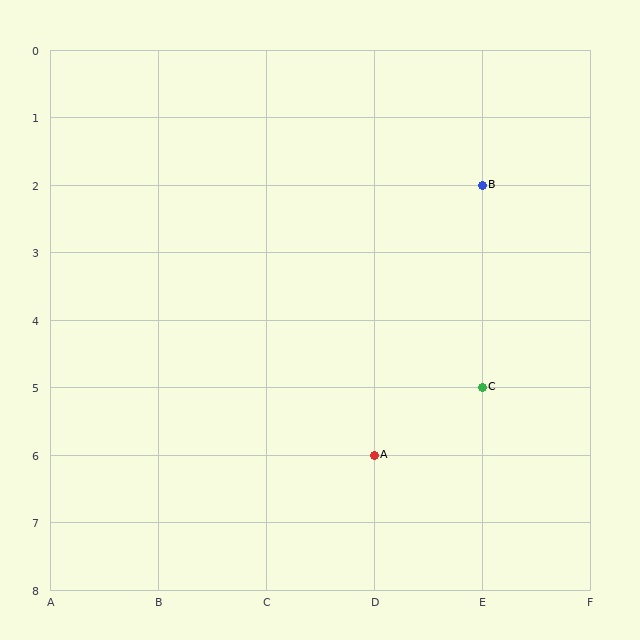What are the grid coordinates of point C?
Point C is at grid coordinates (E, 5).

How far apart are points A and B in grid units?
Points A and B are 1 column and 4 rows apart (about 4.1 grid units diagonally).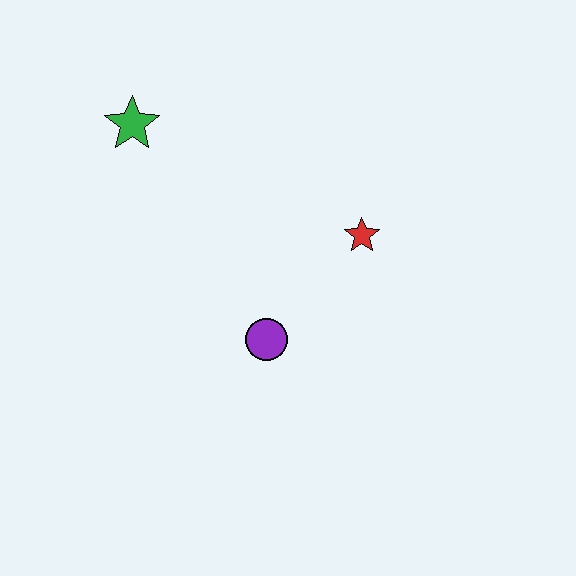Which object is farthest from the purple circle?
The green star is farthest from the purple circle.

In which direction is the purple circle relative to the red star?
The purple circle is below the red star.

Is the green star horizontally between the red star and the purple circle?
No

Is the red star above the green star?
No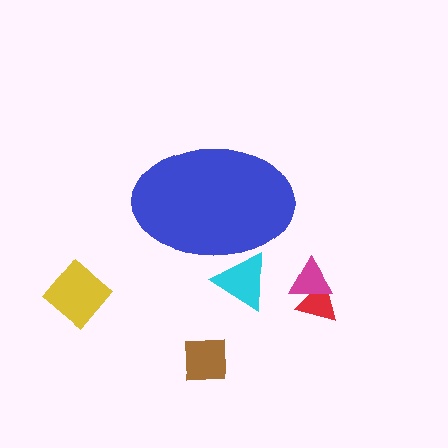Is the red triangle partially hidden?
No, the red triangle is fully visible.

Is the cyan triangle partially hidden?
Yes, the cyan triangle is partially hidden behind the blue ellipse.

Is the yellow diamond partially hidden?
No, the yellow diamond is fully visible.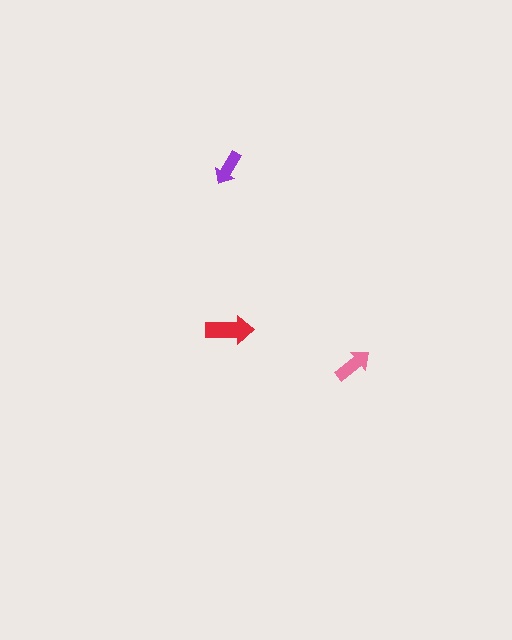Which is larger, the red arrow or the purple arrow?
The red one.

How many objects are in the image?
There are 3 objects in the image.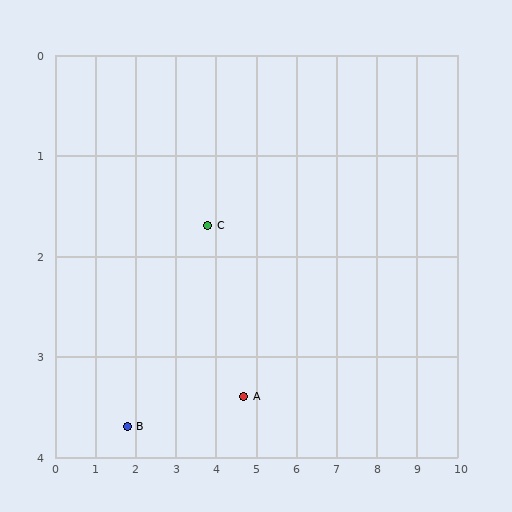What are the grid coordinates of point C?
Point C is at approximately (3.8, 1.7).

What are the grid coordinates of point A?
Point A is at approximately (4.7, 3.4).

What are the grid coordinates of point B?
Point B is at approximately (1.8, 3.7).